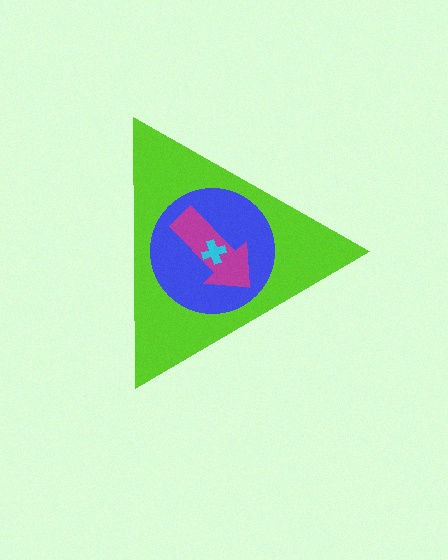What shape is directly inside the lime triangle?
The blue circle.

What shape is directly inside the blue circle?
The magenta arrow.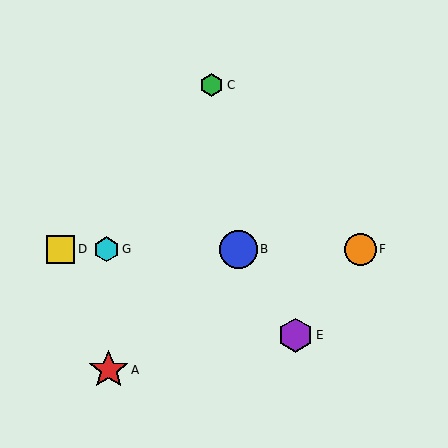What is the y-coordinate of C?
Object C is at y≈85.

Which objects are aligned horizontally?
Objects B, D, F, G are aligned horizontally.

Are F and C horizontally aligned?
No, F is at y≈249 and C is at y≈85.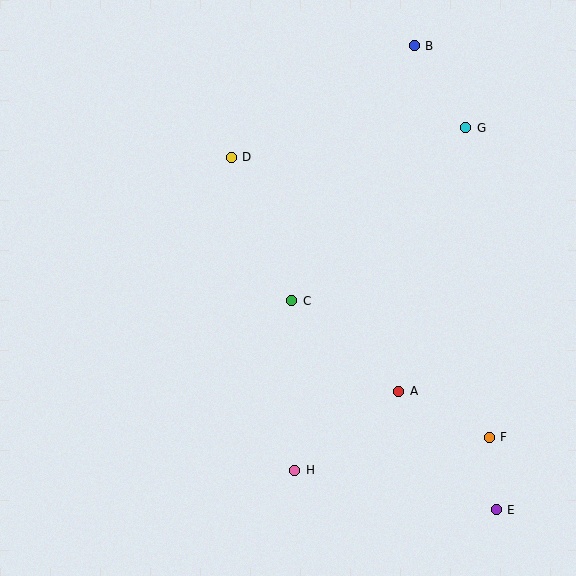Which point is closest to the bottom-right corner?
Point E is closest to the bottom-right corner.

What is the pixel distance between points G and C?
The distance between G and C is 245 pixels.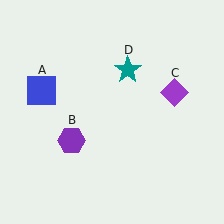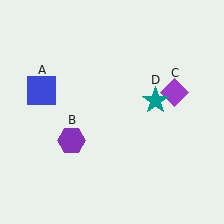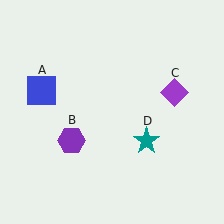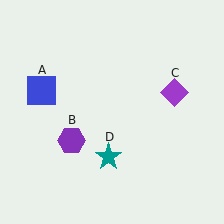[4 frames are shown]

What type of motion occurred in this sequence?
The teal star (object D) rotated clockwise around the center of the scene.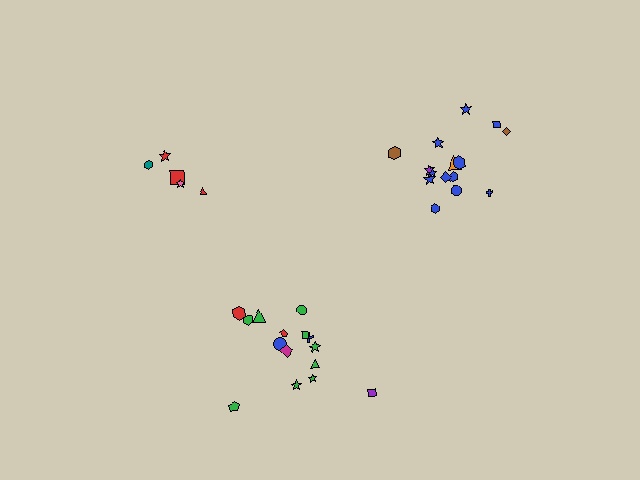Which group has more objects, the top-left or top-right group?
The top-right group.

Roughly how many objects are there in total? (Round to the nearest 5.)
Roughly 35 objects in total.